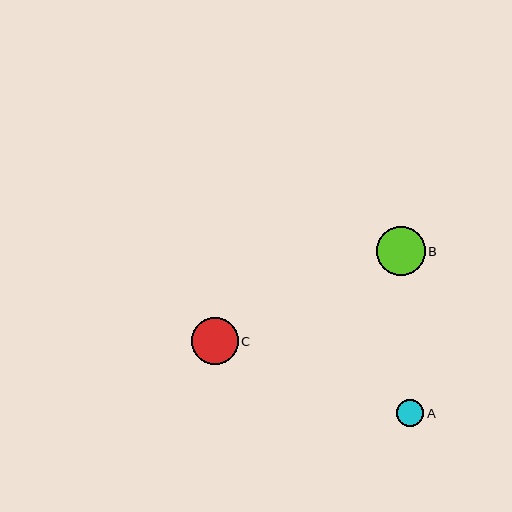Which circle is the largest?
Circle B is the largest with a size of approximately 49 pixels.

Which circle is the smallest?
Circle A is the smallest with a size of approximately 27 pixels.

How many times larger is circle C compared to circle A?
Circle C is approximately 1.7 times the size of circle A.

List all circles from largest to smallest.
From largest to smallest: B, C, A.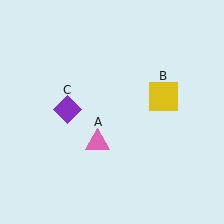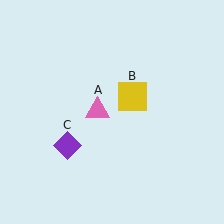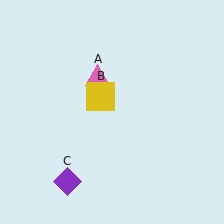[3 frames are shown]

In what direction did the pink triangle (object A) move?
The pink triangle (object A) moved up.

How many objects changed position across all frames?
3 objects changed position: pink triangle (object A), yellow square (object B), purple diamond (object C).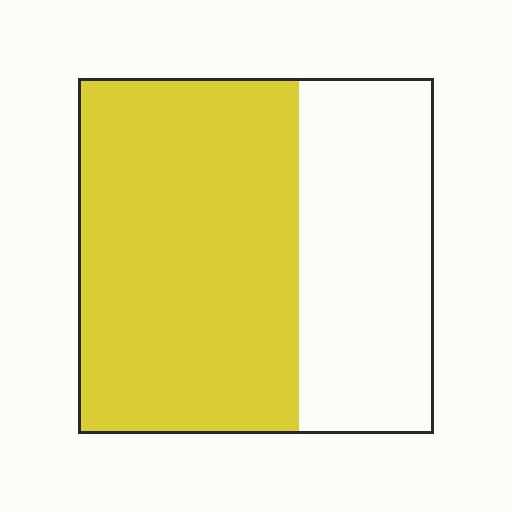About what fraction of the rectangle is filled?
About five eighths (5/8).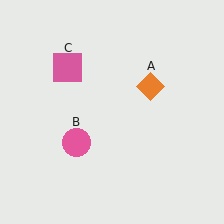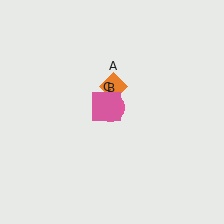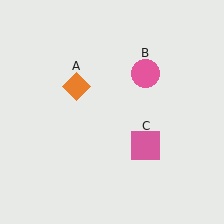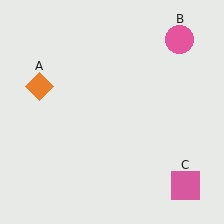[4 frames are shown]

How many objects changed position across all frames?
3 objects changed position: orange diamond (object A), pink circle (object B), pink square (object C).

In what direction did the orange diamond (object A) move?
The orange diamond (object A) moved left.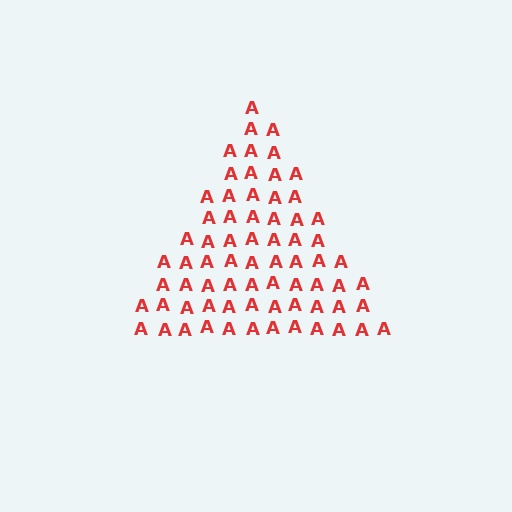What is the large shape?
The large shape is a triangle.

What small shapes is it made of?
It is made of small letter A's.